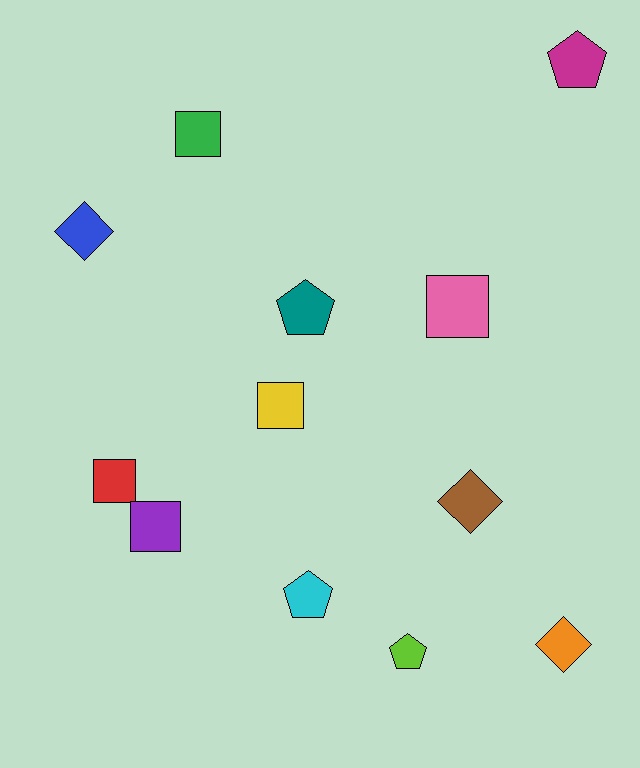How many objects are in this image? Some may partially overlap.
There are 12 objects.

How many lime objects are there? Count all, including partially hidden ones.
There is 1 lime object.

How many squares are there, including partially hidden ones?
There are 5 squares.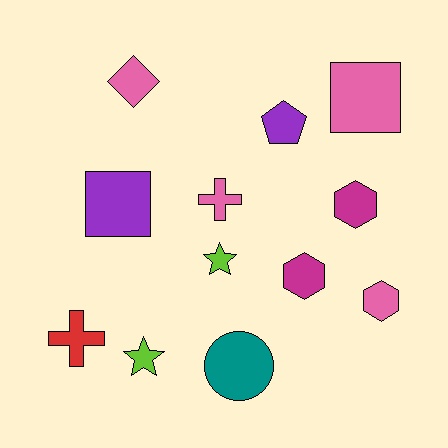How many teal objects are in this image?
There is 1 teal object.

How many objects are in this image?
There are 12 objects.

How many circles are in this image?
There is 1 circle.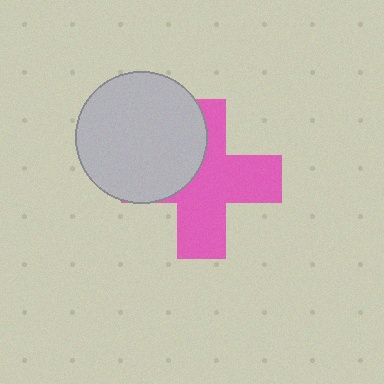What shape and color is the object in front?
The object in front is a light gray circle.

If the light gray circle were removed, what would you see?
You would see the complete pink cross.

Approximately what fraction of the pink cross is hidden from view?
Roughly 37% of the pink cross is hidden behind the light gray circle.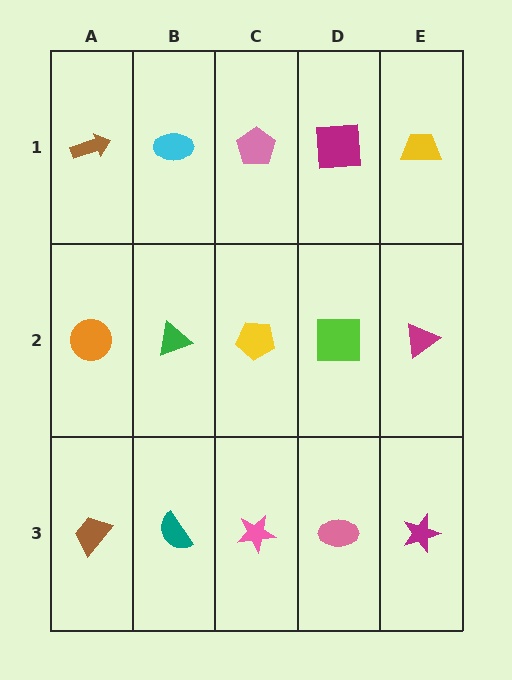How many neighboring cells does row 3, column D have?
3.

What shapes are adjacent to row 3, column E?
A magenta triangle (row 2, column E), a pink ellipse (row 3, column D).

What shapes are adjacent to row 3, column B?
A green triangle (row 2, column B), a brown trapezoid (row 3, column A), a pink star (row 3, column C).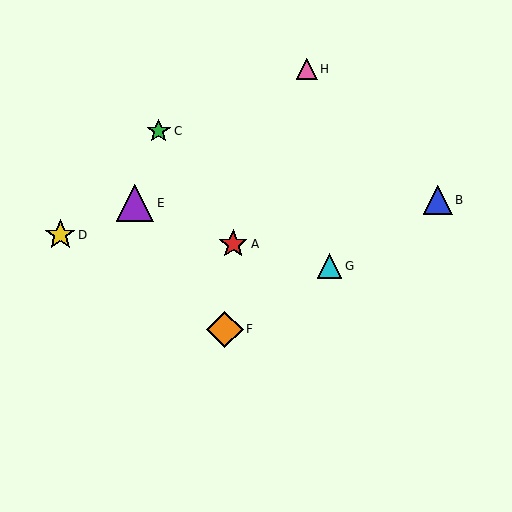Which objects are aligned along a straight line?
Objects B, F, G are aligned along a straight line.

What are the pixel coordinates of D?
Object D is at (60, 235).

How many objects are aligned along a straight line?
3 objects (B, F, G) are aligned along a straight line.